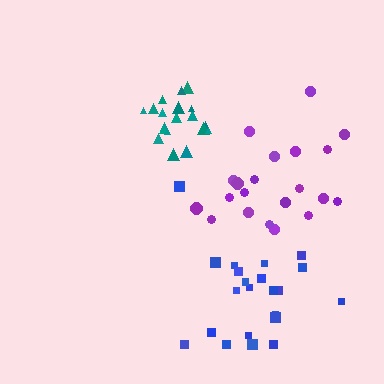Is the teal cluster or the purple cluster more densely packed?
Teal.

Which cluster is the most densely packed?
Teal.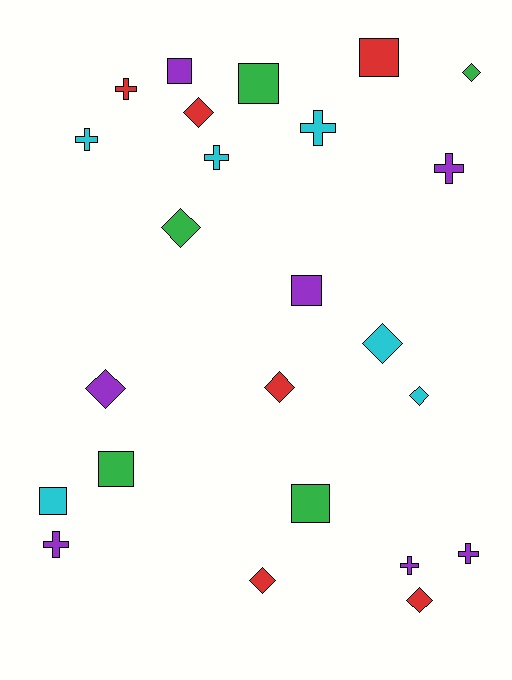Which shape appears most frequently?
Diamond, with 9 objects.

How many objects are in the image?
There are 24 objects.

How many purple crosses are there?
There are 4 purple crosses.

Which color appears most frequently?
Purple, with 7 objects.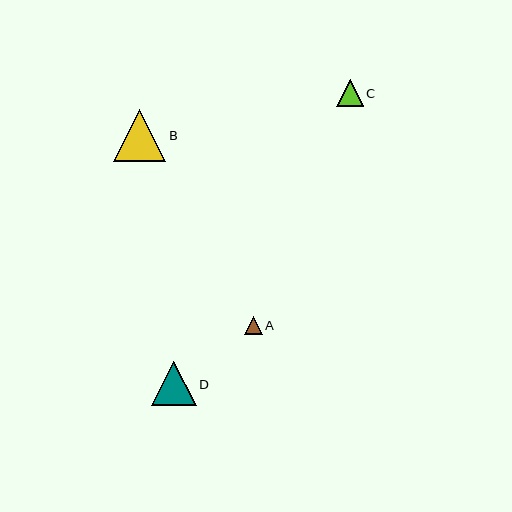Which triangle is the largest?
Triangle B is the largest with a size of approximately 52 pixels.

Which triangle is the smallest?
Triangle A is the smallest with a size of approximately 18 pixels.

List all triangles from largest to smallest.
From largest to smallest: B, D, C, A.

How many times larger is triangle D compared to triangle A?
Triangle D is approximately 2.5 times the size of triangle A.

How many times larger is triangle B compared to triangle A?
Triangle B is approximately 2.9 times the size of triangle A.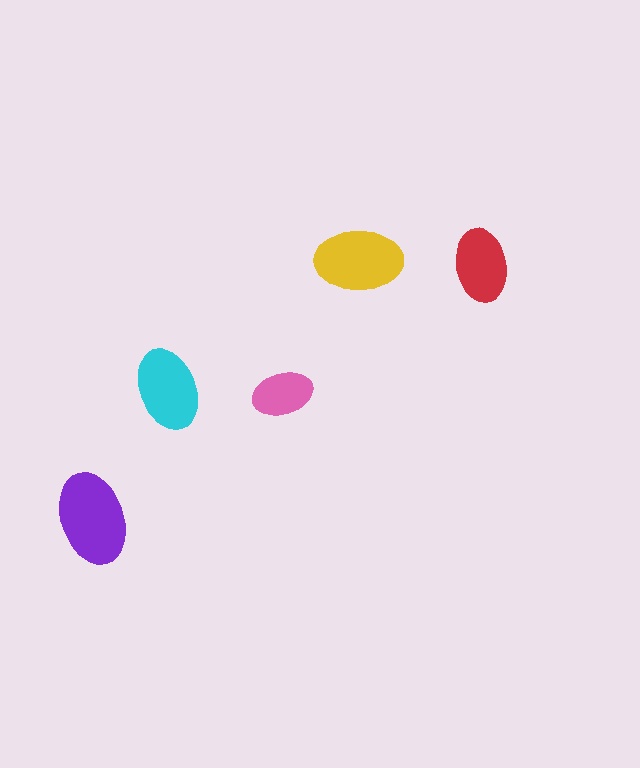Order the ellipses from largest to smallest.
the purple one, the yellow one, the cyan one, the red one, the pink one.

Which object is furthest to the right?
The red ellipse is rightmost.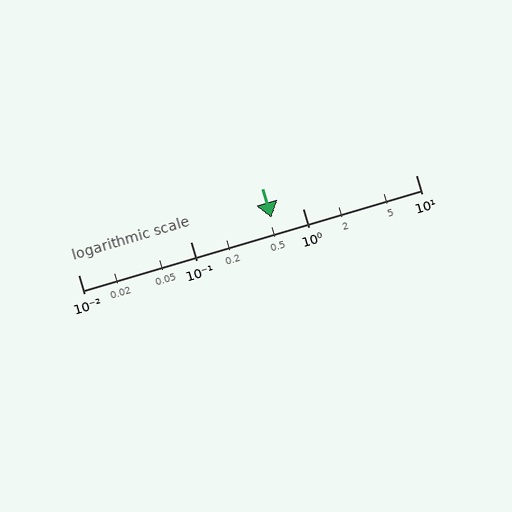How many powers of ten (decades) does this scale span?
The scale spans 3 decades, from 0.01 to 10.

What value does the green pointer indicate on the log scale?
The pointer indicates approximately 0.52.